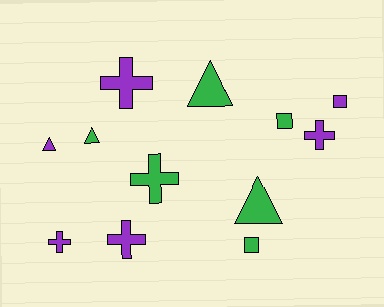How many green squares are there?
There are 2 green squares.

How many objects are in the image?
There are 12 objects.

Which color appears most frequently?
Green, with 6 objects.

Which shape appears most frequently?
Cross, with 5 objects.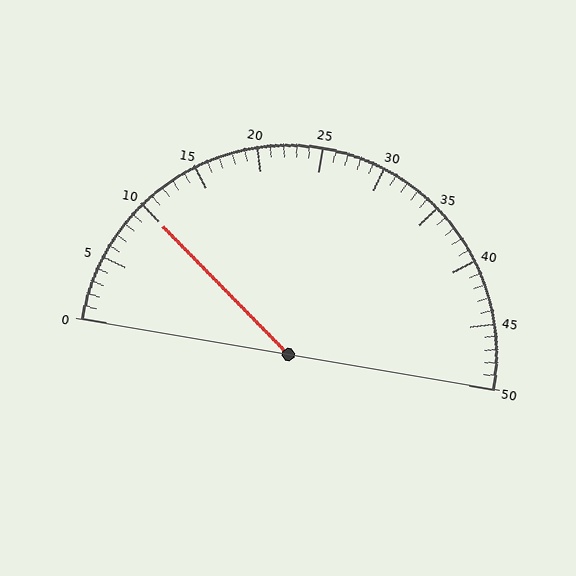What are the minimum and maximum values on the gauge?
The gauge ranges from 0 to 50.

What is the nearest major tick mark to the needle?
The nearest major tick mark is 10.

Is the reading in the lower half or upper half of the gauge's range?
The reading is in the lower half of the range (0 to 50).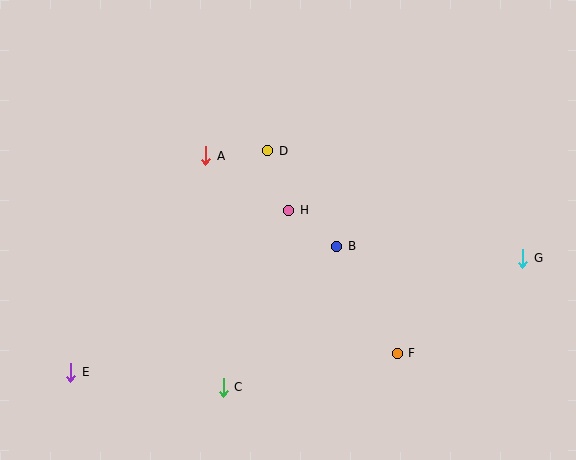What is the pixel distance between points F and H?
The distance between F and H is 179 pixels.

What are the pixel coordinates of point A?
Point A is at (206, 156).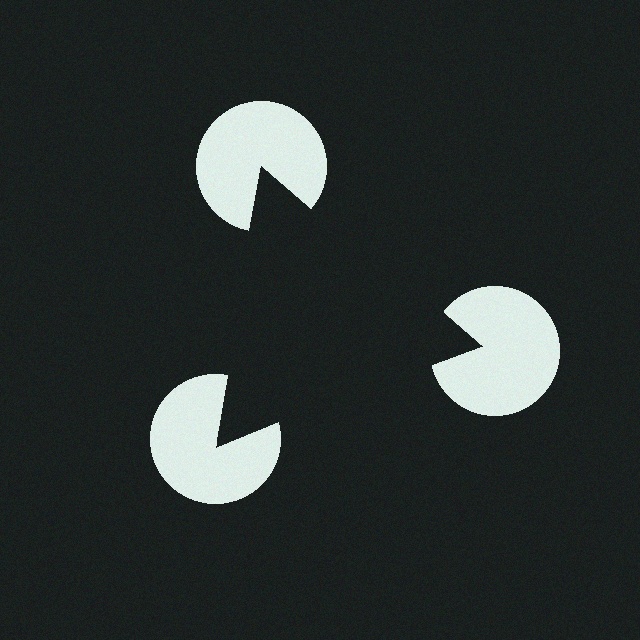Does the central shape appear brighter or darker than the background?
It typically appears slightly darker than the background, even though no actual brightness change is drawn.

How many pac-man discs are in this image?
There are 3 — one at each vertex of the illusory triangle.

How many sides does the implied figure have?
3 sides.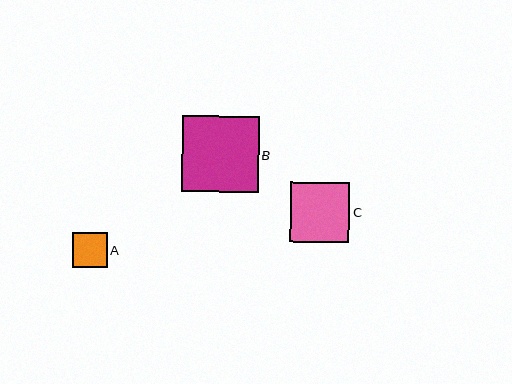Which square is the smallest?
Square A is the smallest with a size of approximately 35 pixels.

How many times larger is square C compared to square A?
Square C is approximately 1.7 times the size of square A.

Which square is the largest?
Square B is the largest with a size of approximately 77 pixels.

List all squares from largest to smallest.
From largest to smallest: B, C, A.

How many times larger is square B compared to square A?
Square B is approximately 2.2 times the size of square A.